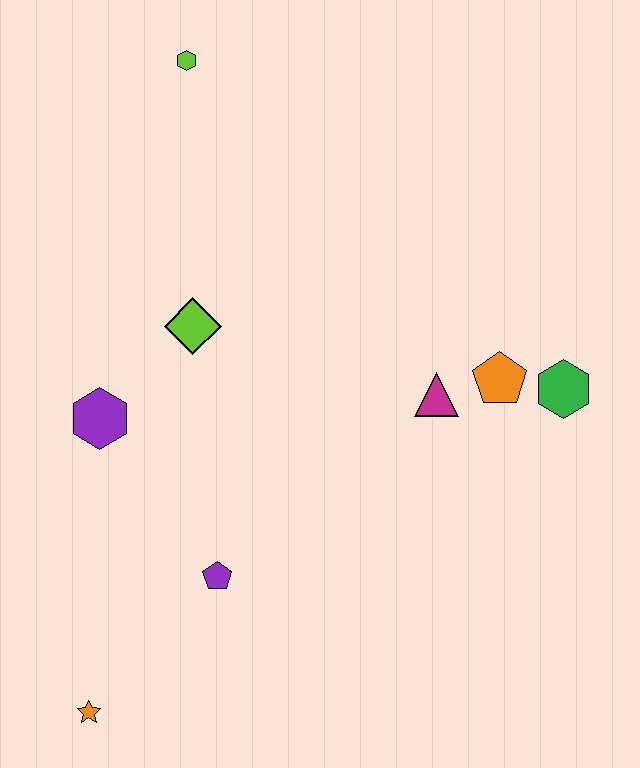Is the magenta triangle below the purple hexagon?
No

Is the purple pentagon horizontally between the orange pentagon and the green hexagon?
No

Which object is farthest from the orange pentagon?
The orange star is farthest from the orange pentagon.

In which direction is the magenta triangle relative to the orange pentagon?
The magenta triangle is to the left of the orange pentagon.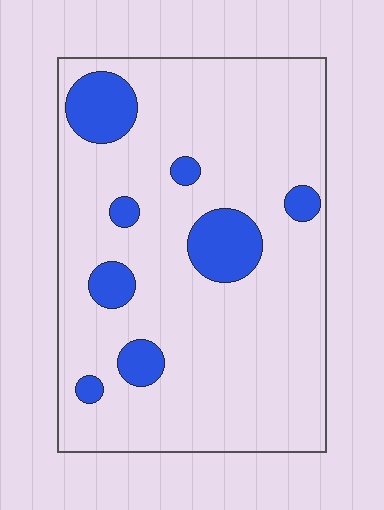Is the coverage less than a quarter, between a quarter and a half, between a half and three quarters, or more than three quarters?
Less than a quarter.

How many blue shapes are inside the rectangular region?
8.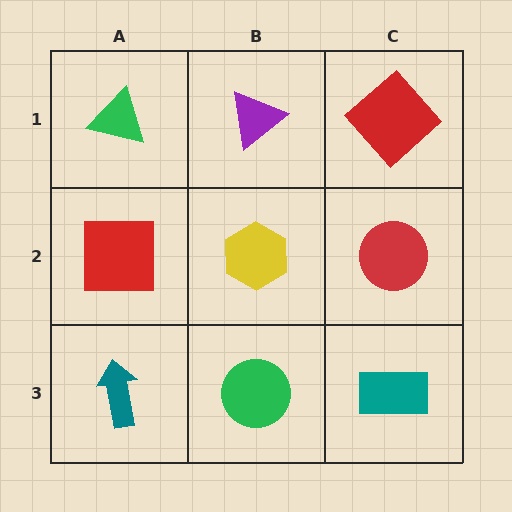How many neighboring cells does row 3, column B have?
3.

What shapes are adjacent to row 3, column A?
A red square (row 2, column A), a green circle (row 3, column B).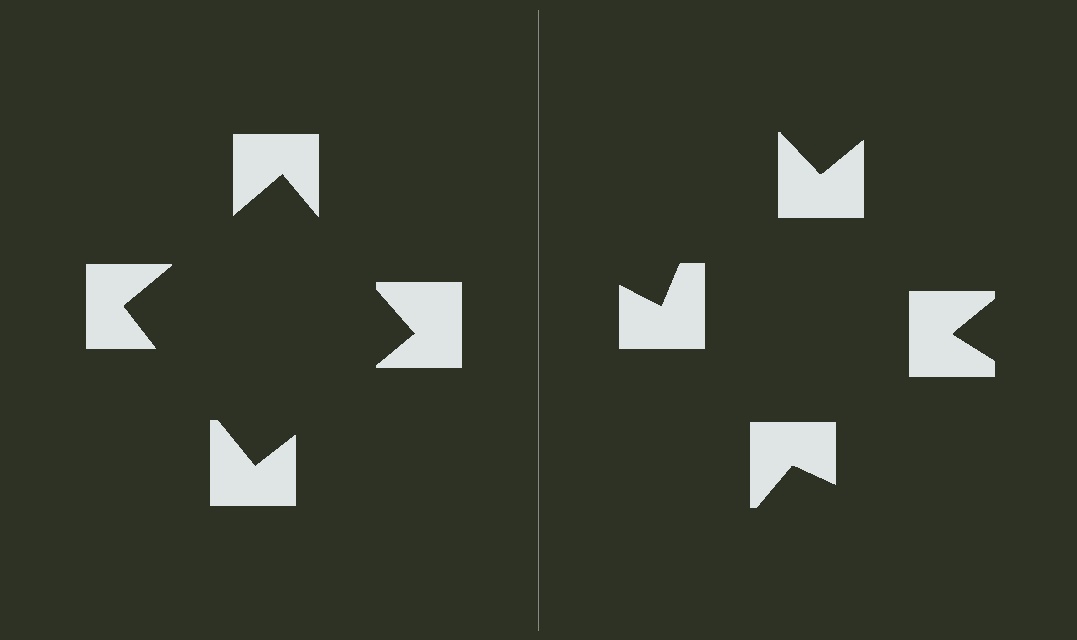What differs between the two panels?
The notched squares are positioned identically on both sides; only the wedge orientations differ. On the left they align to a square; on the right they are misaligned.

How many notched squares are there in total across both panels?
8 — 4 on each side.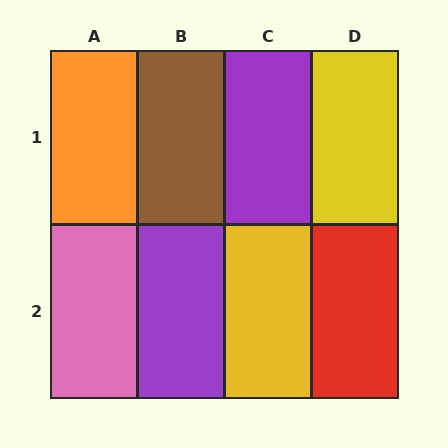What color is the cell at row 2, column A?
Pink.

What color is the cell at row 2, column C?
Yellow.